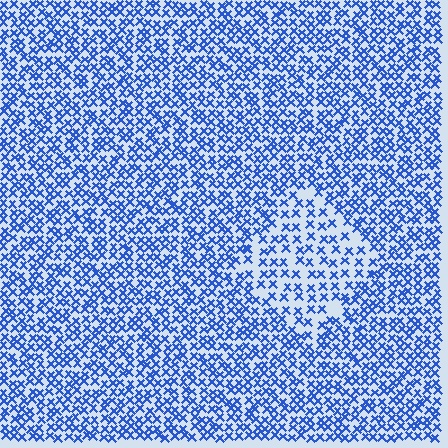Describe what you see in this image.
The image contains small blue elements arranged at two different densities. A diamond-shaped region is visible where the elements are less densely packed than the surrounding area.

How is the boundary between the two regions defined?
The boundary is defined by a change in element density (approximately 1.8x ratio). All elements are the same color, size, and shape.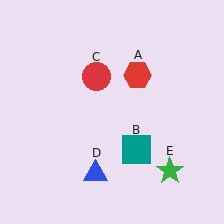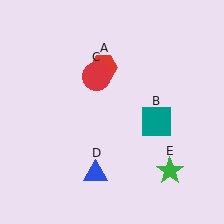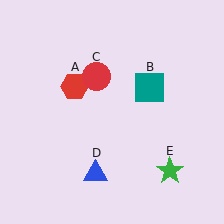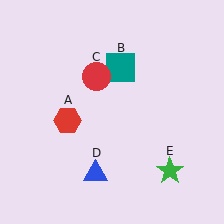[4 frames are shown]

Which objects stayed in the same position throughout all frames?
Red circle (object C) and blue triangle (object D) and green star (object E) remained stationary.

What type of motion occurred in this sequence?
The red hexagon (object A), teal square (object B) rotated counterclockwise around the center of the scene.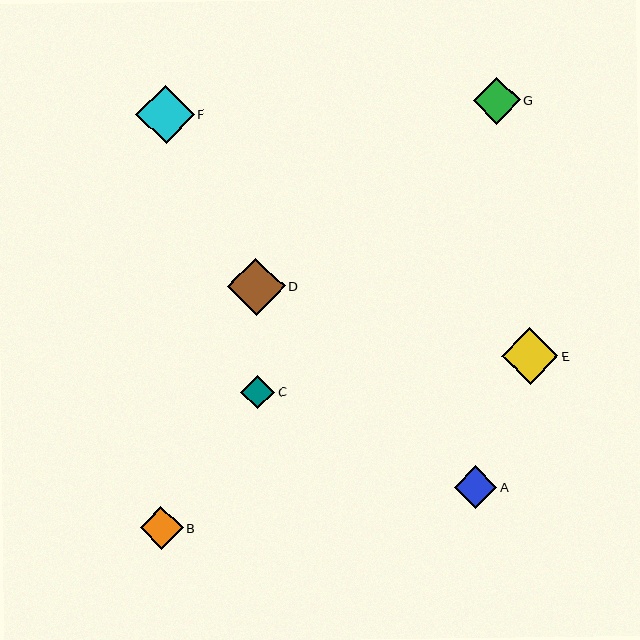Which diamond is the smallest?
Diamond C is the smallest with a size of approximately 34 pixels.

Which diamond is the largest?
Diamond F is the largest with a size of approximately 58 pixels.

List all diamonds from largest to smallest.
From largest to smallest: F, D, E, G, A, B, C.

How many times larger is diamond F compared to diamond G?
Diamond F is approximately 1.2 times the size of diamond G.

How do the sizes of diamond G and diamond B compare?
Diamond G and diamond B are approximately the same size.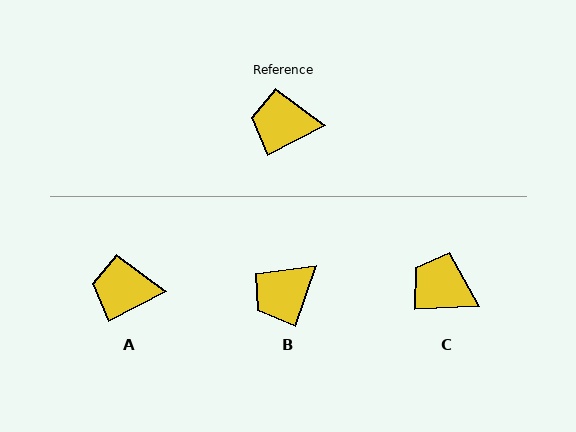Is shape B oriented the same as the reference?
No, it is off by about 44 degrees.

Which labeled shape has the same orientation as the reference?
A.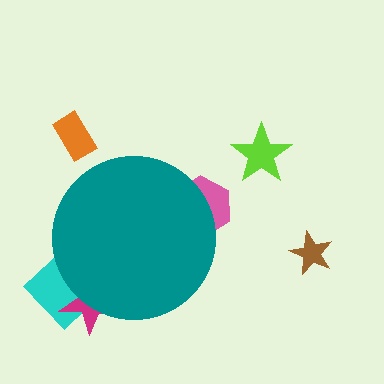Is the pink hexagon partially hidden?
Yes, the pink hexagon is partially hidden behind the teal circle.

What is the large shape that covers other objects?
A teal circle.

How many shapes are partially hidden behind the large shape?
3 shapes are partially hidden.